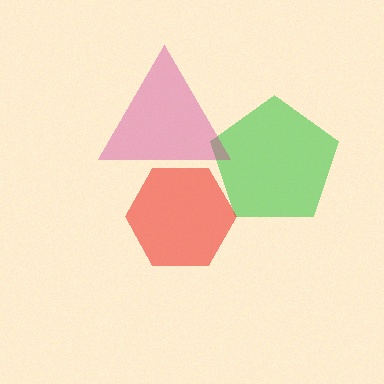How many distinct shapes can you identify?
There are 3 distinct shapes: a green pentagon, a magenta triangle, a red hexagon.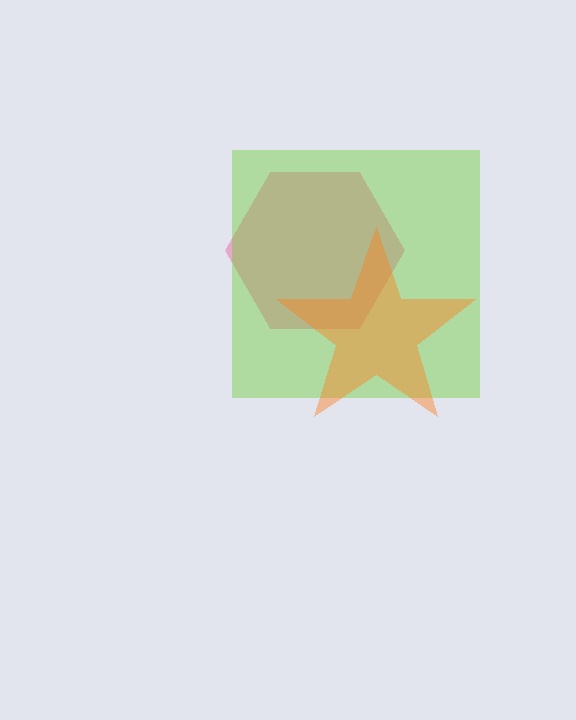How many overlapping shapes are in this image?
There are 3 overlapping shapes in the image.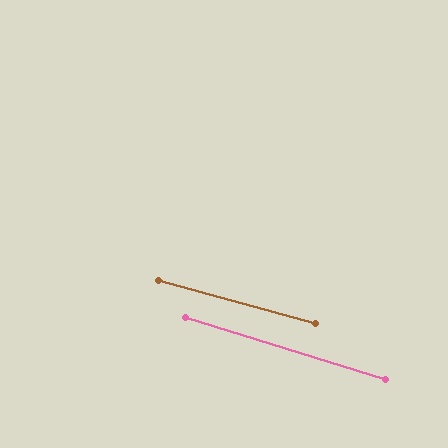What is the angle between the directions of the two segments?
Approximately 2 degrees.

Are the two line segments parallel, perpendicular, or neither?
Parallel — their directions differ by only 2.0°.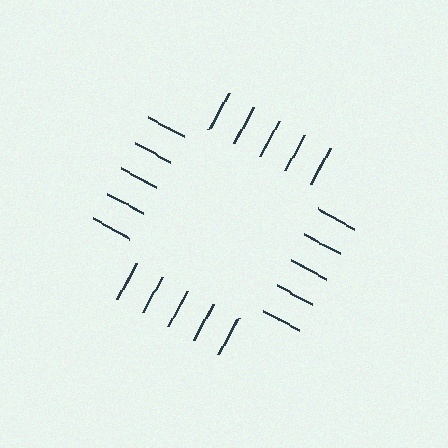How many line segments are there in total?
20 — 5 along each of the 4 edges.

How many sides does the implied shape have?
4 sides — the line-ends trace a square.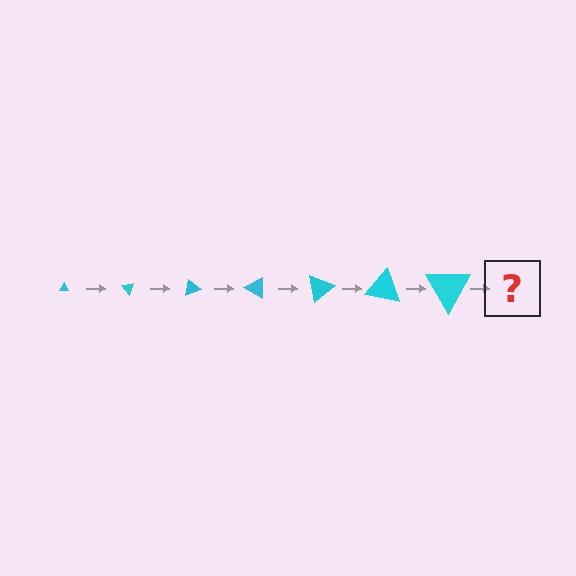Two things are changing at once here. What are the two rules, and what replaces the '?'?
The two rules are that the triangle grows larger each step and it rotates 50 degrees each step. The '?' should be a triangle, larger than the previous one and rotated 350 degrees from the start.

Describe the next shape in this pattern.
It should be a triangle, larger than the previous one and rotated 350 degrees from the start.